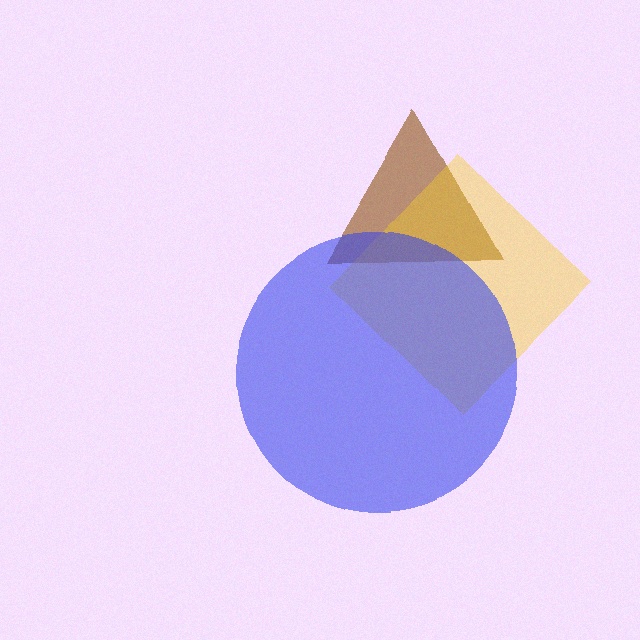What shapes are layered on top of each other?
The layered shapes are: a brown triangle, a yellow diamond, a blue circle.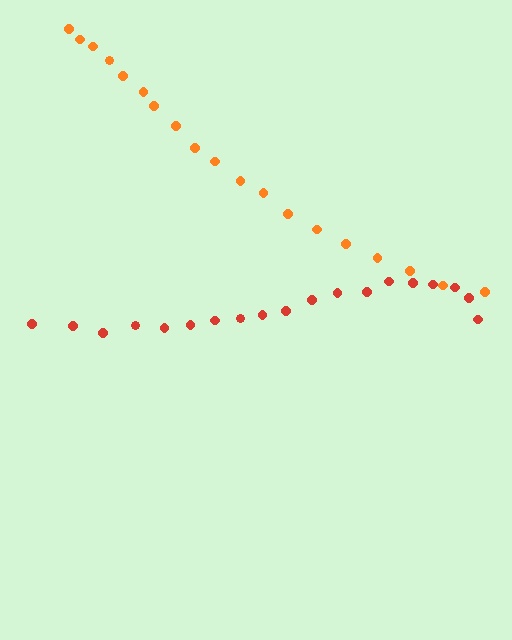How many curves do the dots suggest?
There are 2 distinct paths.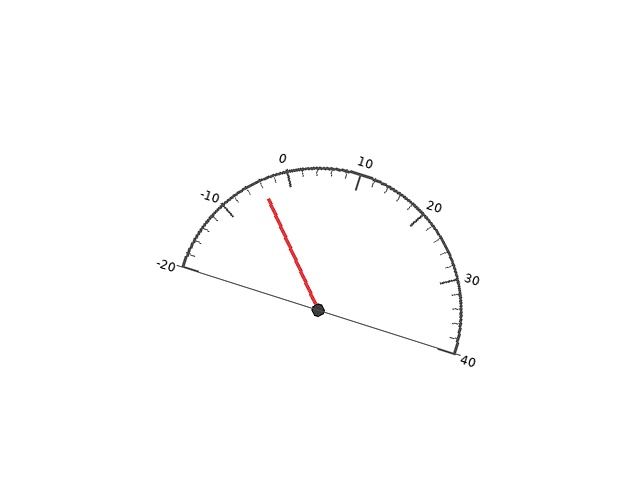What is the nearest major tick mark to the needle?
The nearest major tick mark is 0.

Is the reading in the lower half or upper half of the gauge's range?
The reading is in the lower half of the range (-20 to 40).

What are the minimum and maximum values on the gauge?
The gauge ranges from -20 to 40.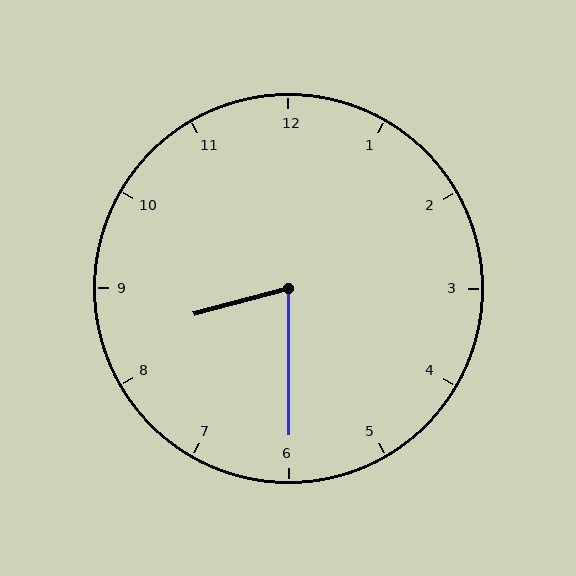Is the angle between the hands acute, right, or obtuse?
It is acute.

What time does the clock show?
8:30.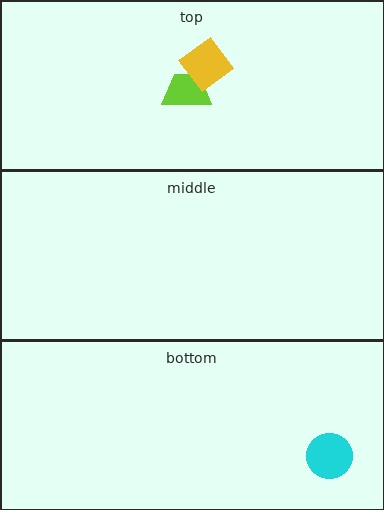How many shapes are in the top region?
2.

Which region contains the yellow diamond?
The top region.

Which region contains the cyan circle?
The bottom region.